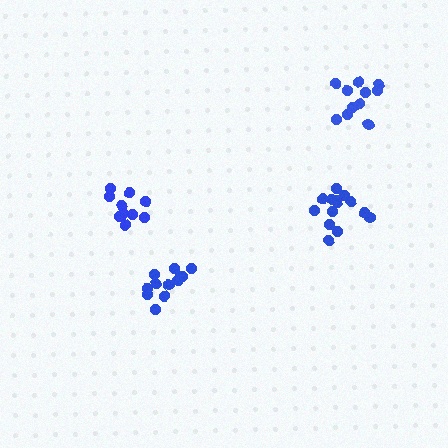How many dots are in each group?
Group 1: 11 dots, Group 2: 14 dots, Group 3: 10 dots, Group 4: 12 dots (47 total).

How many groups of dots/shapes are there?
There are 4 groups.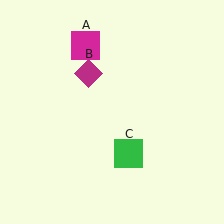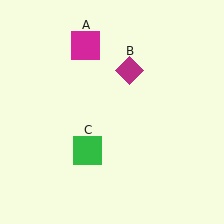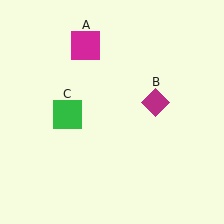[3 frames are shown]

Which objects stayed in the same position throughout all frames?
Magenta square (object A) remained stationary.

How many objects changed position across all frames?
2 objects changed position: magenta diamond (object B), green square (object C).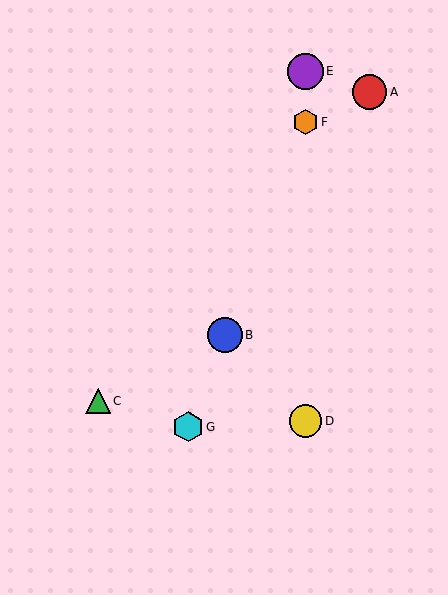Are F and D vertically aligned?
Yes, both are at x≈305.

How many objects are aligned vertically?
3 objects (D, E, F) are aligned vertically.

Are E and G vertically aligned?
No, E is at x≈305 and G is at x≈188.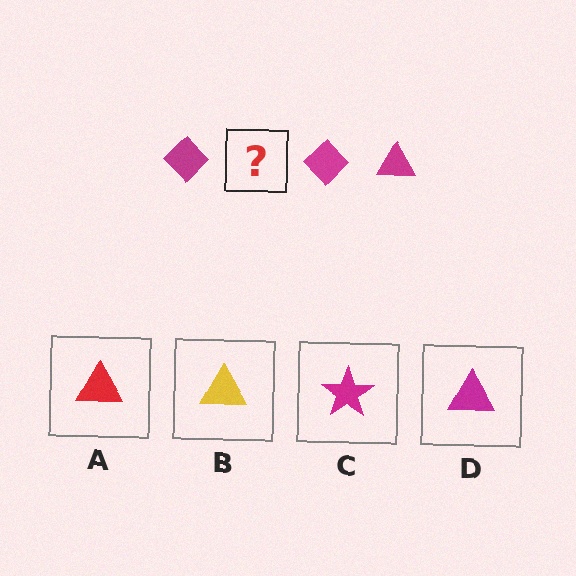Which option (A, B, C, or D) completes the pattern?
D.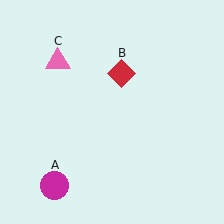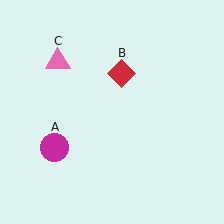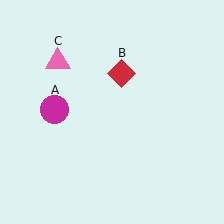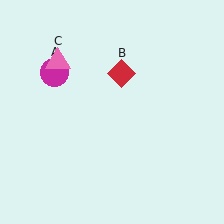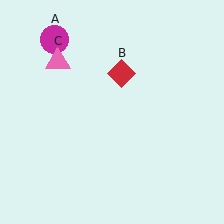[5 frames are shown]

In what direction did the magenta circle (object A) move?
The magenta circle (object A) moved up.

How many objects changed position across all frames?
1 object changed position: magenta circle (object A).